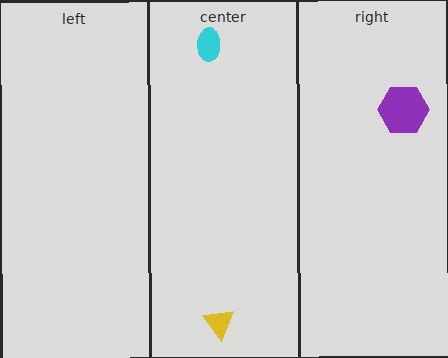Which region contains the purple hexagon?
The right region.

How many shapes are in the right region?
1.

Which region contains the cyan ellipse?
The center region.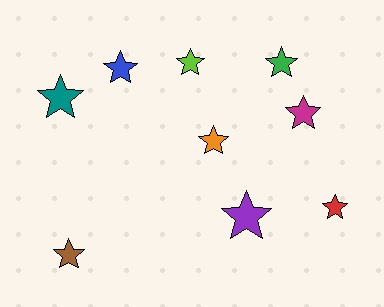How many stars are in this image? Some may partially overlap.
There are 9 stars.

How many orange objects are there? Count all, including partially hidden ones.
There is 1 orange object.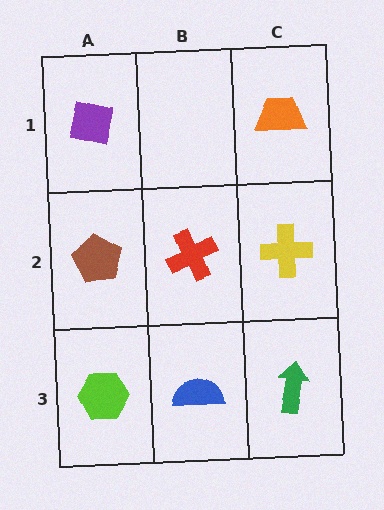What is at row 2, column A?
A brown pentagon.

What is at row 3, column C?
A green arrow.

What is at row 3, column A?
A lime hexagon.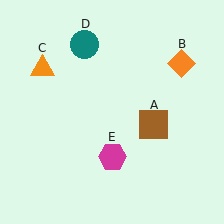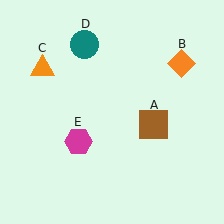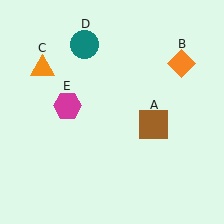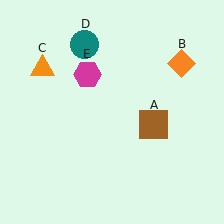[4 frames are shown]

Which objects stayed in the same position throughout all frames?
Brown square (object A) and orange diamond (object B) and orange triangle (object C) and teal circle (object D) remained stationary.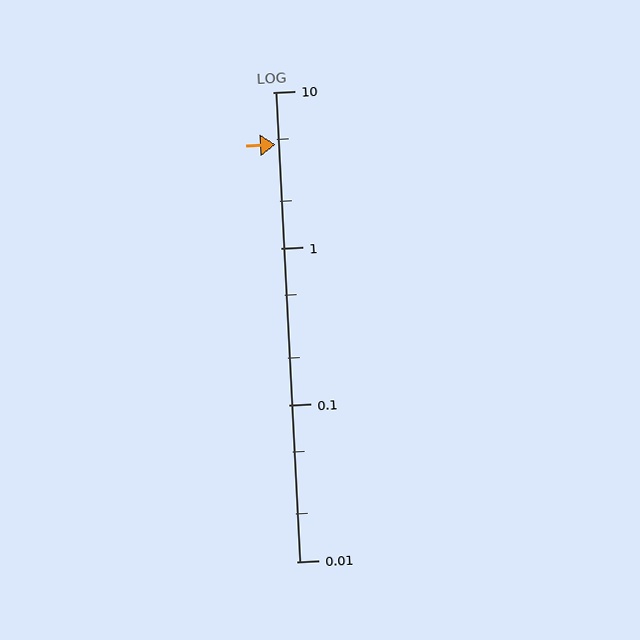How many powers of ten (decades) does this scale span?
The scale spans 3 decades, from 0.01 to 10.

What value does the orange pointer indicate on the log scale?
The pointer indicates approximately 4.6.